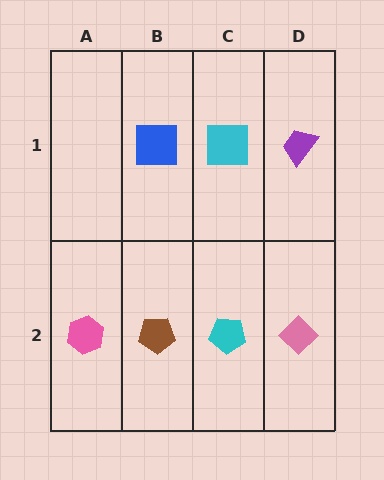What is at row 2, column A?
A pink hexagon.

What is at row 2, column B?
A brown pentagon.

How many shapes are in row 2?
4 shapes.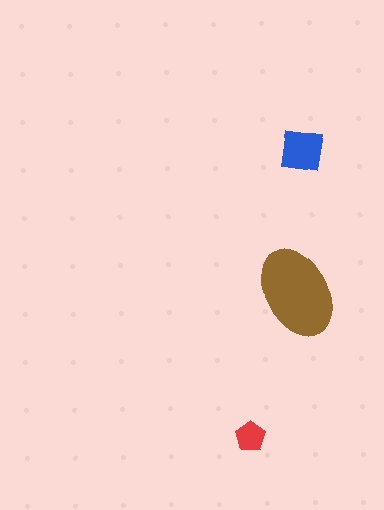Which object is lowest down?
The red pentagon is bottommost.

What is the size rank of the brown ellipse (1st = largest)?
1st.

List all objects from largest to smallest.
The brown ellipse, the blue square, the red pentagon.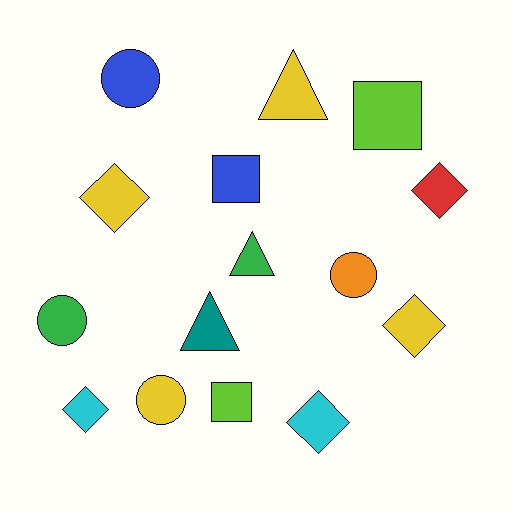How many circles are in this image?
There are 4 circles.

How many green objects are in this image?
There are 2 green objects.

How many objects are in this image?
There are 15 objects.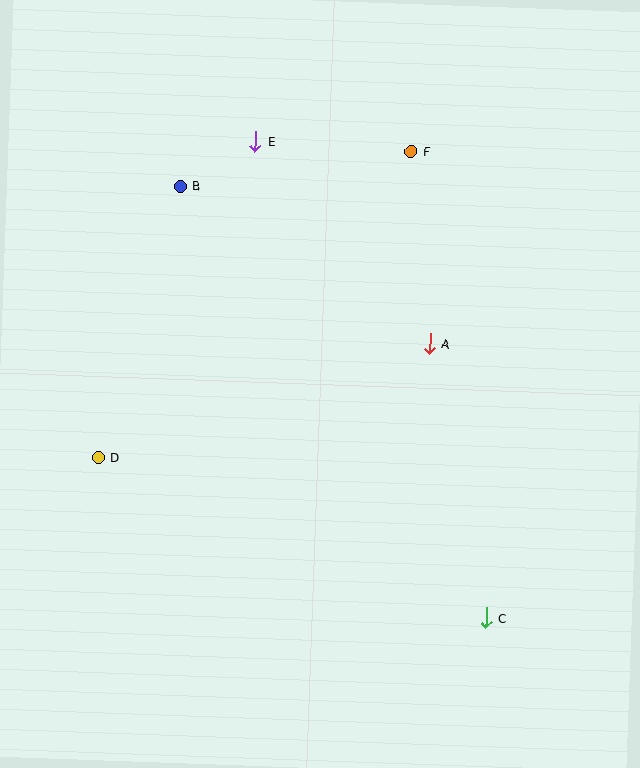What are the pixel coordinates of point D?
Point D is at (98, 457).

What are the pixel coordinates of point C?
Point C is at (486, 618).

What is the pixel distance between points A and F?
The distance between A and F is 193 pixels.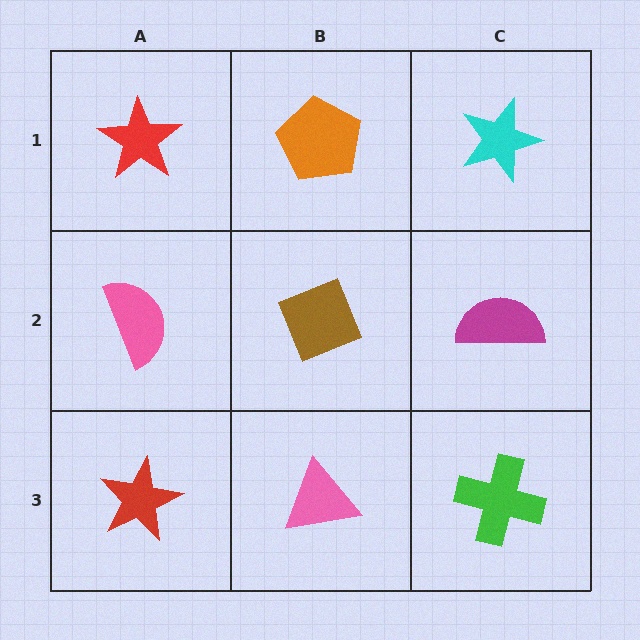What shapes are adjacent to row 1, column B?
A brown diamond (row 2, column B), a red star (row 1, column A), a cyan star (row 1, column C).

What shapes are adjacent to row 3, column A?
A pink semicircle (row 2, column A), a pink triangle (row 3, column B).